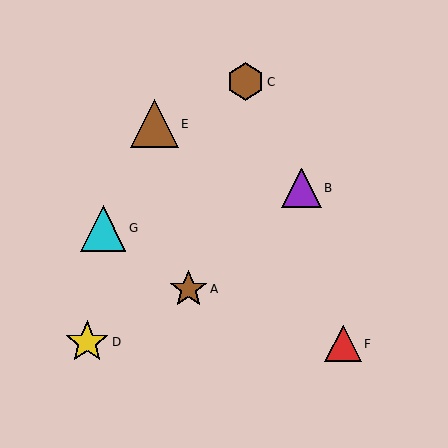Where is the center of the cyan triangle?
The center of the cyan triangle is at (103, 228).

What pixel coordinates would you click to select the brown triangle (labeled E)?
Click at (154, 124) to select the brown triangle E.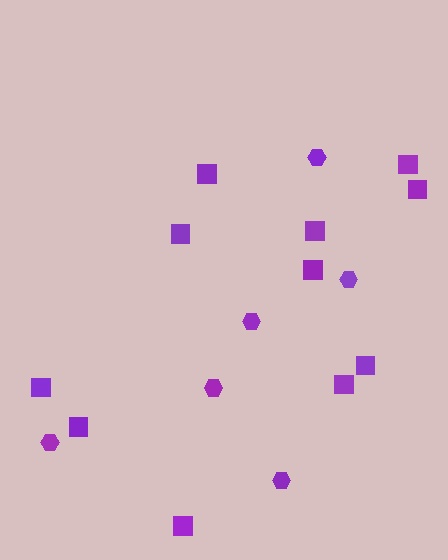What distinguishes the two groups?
There are 2 groups: one group of hexagons (6) and one group of squares (11).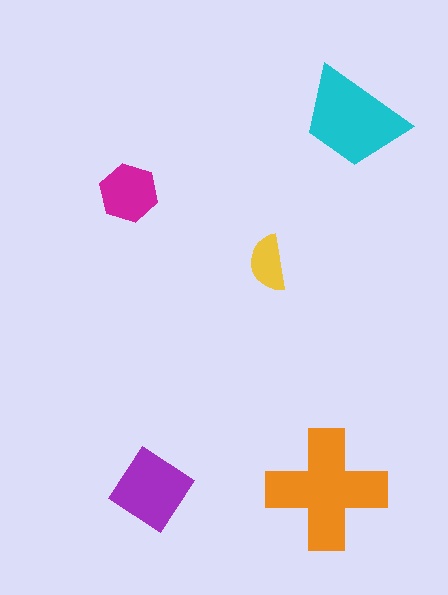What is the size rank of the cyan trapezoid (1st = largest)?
2nd.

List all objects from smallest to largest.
The yellow semicircle, the magenta hexagon, the purple diamond, the cyan trapezoid, the orange cross.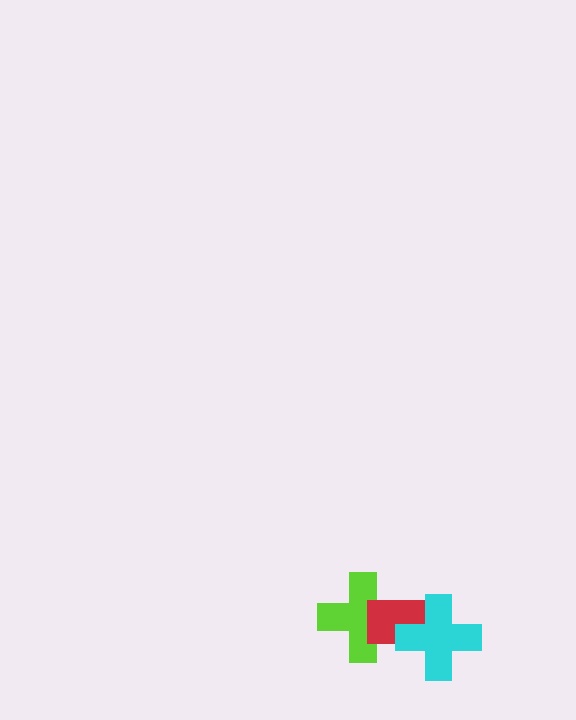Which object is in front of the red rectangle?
The cyan cross is in front of the red rectangle.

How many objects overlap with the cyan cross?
2 objects overlap with the cyan cross.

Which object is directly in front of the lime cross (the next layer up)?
The red rectangle is directly in front of the lime cross.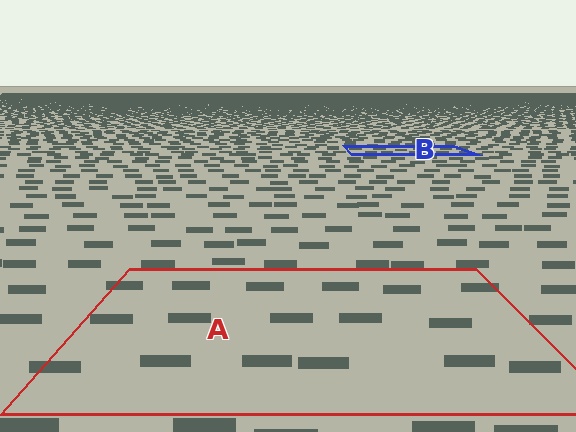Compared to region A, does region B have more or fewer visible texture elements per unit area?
Region B has more texture elements per unit area — they are packed more densely because it is farther away.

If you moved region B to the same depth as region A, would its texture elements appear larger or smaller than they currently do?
They would appear larger. At a closer depth, the same texture elements are projected at a bigger on-screen size.